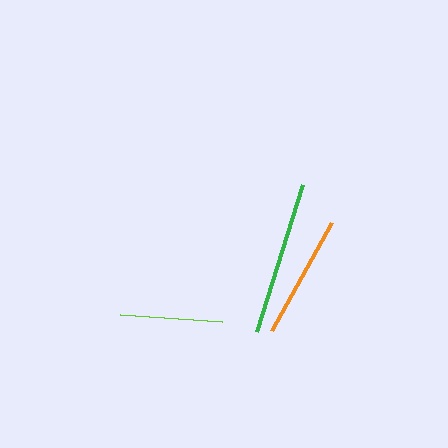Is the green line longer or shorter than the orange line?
The green line is longer than the orange line.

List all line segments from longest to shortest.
From longest to shortest: green, orange, lime.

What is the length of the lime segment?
The lime segment is approximately 102 pixels long.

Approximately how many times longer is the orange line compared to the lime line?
The orange line is approximately 1.2 times the length of the lime line.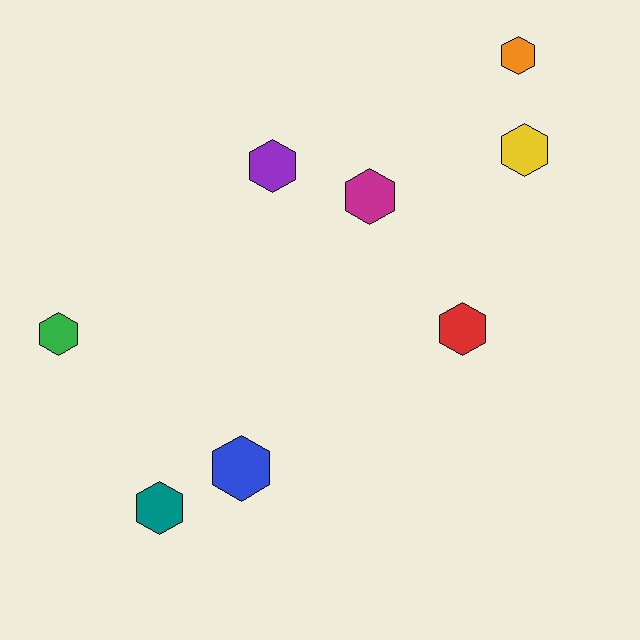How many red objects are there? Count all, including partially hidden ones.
There is 1 red object.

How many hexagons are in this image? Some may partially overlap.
There are 8 hexagons.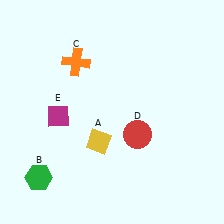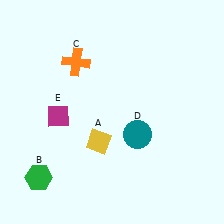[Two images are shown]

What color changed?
The circle (D) changed from red in Image 1 to teal in Image 2.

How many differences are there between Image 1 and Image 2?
There is 1 difference between the two images.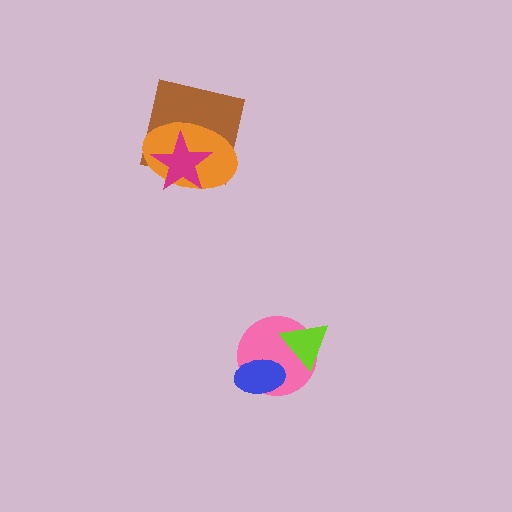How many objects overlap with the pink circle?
2 objects overlap with the pink circle.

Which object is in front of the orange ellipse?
The magenta star is in front of the orange ellipse.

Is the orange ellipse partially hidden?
Yes, it is partially covered by another shape.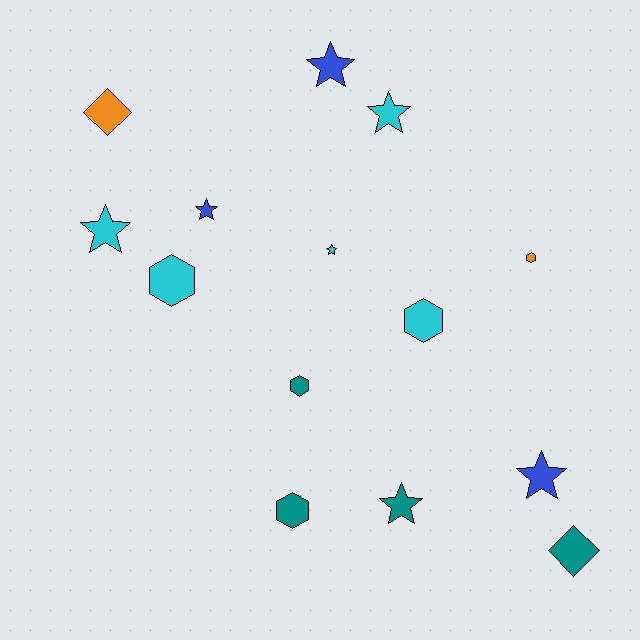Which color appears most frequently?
Cyan, with 5 objects.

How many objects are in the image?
There are 14 objects.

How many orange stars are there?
There are no orange stars.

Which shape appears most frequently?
Star, with 7 objects.